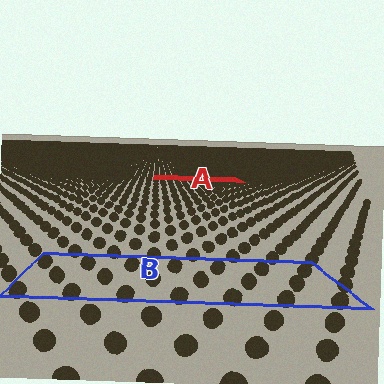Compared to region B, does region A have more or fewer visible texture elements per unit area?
Region A has more texture elements per unit area — they are packed more densely because it is farther away.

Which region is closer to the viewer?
Region B is closer. The texture elements there are larger and more spread out.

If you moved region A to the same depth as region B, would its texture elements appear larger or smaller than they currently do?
They would appear larger. At a closer depth, the same texture elements are projected at a bigger on-screen size.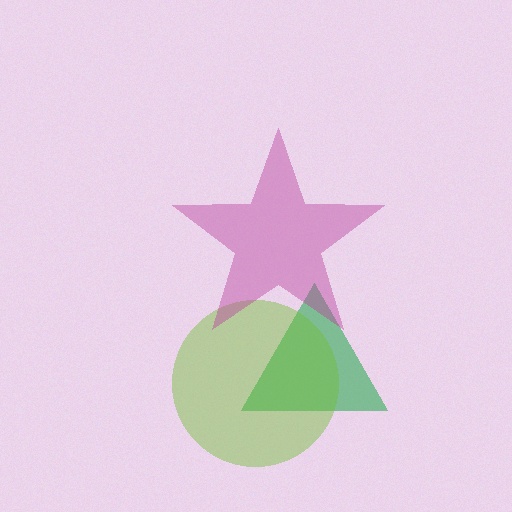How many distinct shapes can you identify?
There are 3 distinct shapes: a green triangle, a lime circle, a magenta star.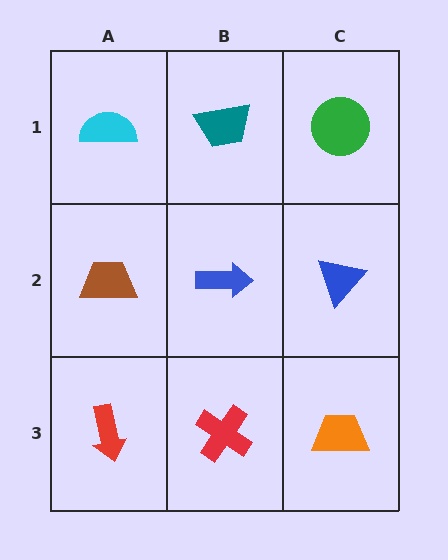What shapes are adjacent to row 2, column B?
A teal trapezoid (row 1, column B), a red cross (row 3, column B), a brown trapezoid (row 2, column A), a blue triangle (row 2, column C).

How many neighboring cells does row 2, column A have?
3.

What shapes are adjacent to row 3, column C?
A blue triangle (row 2, column C), a red cross (row 3, column B).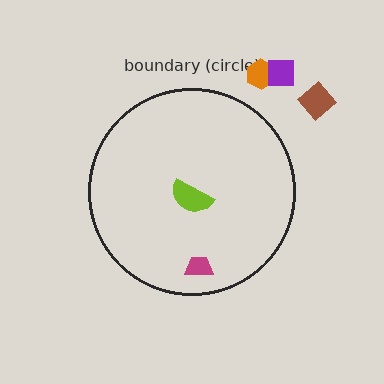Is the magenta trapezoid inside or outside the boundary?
Inside.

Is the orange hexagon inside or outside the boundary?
Outside.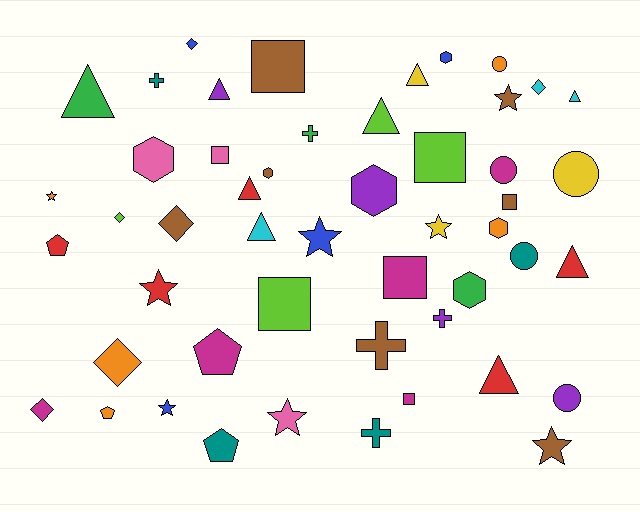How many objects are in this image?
There are 50 objects.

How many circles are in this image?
There are 5 circles.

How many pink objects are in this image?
There are 3 pink objects.